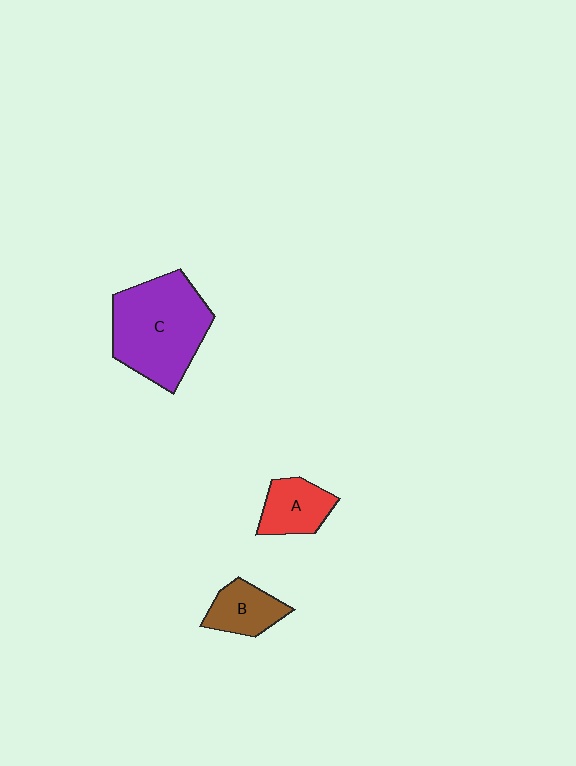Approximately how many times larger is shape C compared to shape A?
Approximately 2.4 times.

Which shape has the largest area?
Shape C (purple).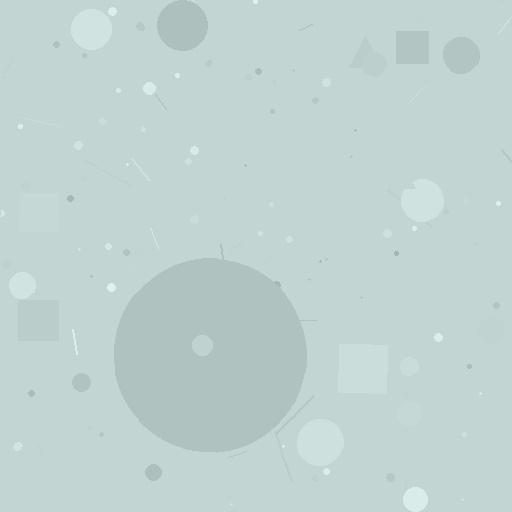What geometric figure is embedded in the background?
A circle is embedded in the background.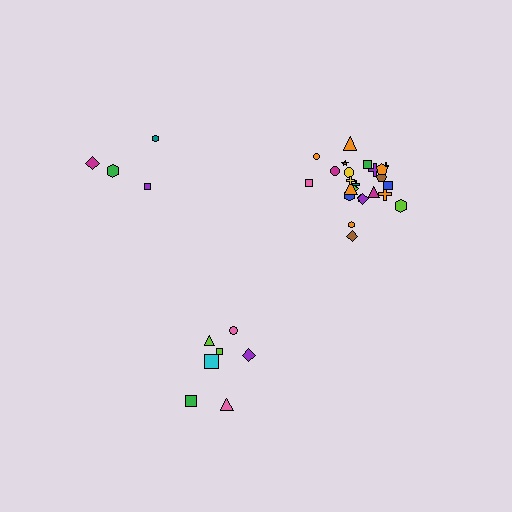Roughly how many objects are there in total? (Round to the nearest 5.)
Roughly 35 objects in total.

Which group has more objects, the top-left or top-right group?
The top-right group.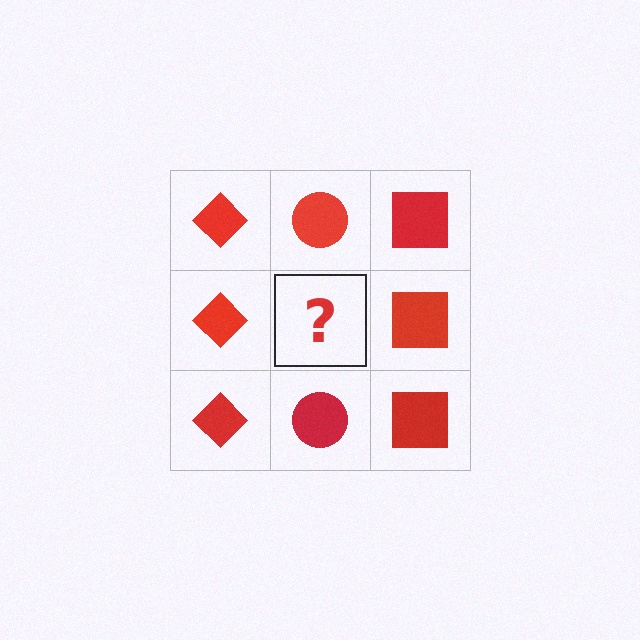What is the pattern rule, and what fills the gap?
The rule is that each column has a consistent shape. The gap should be filled with a red circle.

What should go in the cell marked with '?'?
The missing cell should contain a red circle.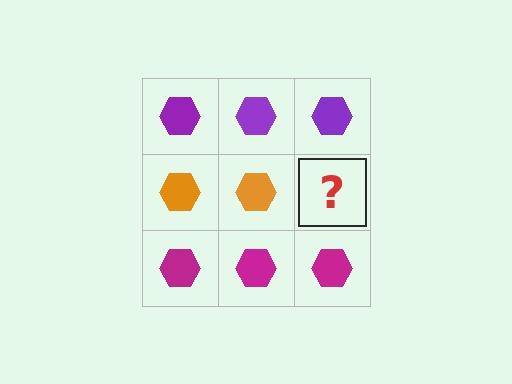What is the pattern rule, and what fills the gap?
The rule is that each row has a consistent color. The gap should be filled with an orange hexagon.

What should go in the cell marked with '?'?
The missing cell should contain an orange hexagon.